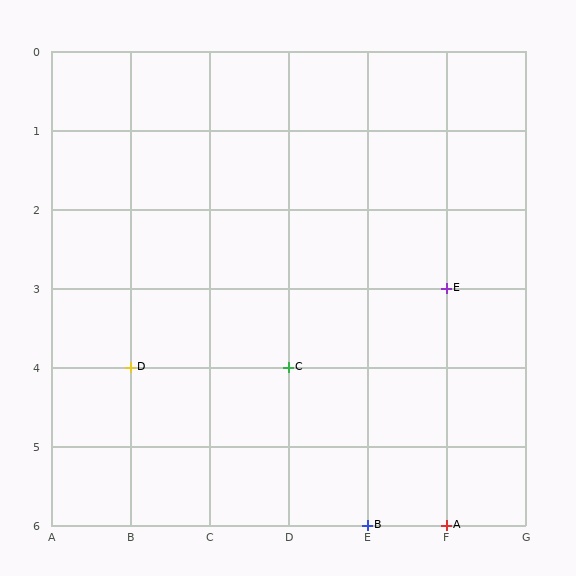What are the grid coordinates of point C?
Point C is at grid coordinates (D, 4).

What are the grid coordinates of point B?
Point B is at grid coordinates (E, 6).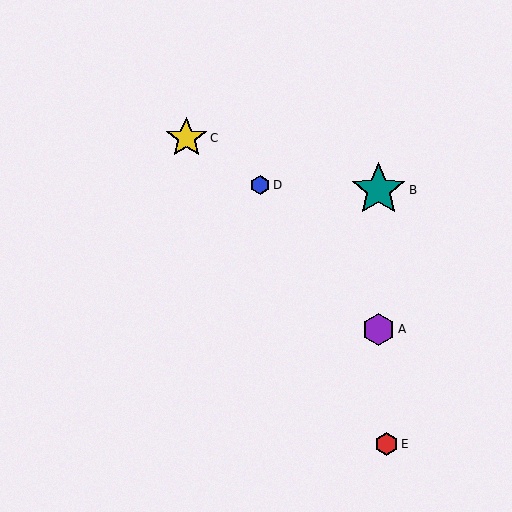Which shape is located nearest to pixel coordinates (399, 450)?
The red hexagon (labeled E) at (387, 444) is nearest to that location.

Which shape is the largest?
The teal star (labeled B) is the largest.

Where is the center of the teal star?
The center of the teal star is at (378, 190).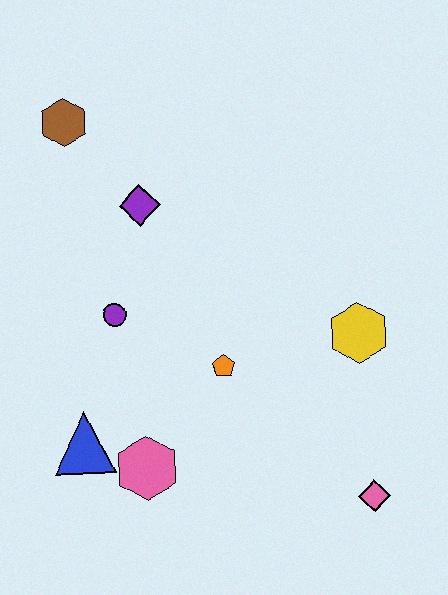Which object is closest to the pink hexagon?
The blue triangle is closest to the pink hexagon.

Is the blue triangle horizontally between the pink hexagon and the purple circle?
No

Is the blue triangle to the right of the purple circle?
No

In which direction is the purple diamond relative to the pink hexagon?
The purple diamond is above the pink hexagon.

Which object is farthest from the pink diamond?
The brown hexagon is farthest from the pink diamond.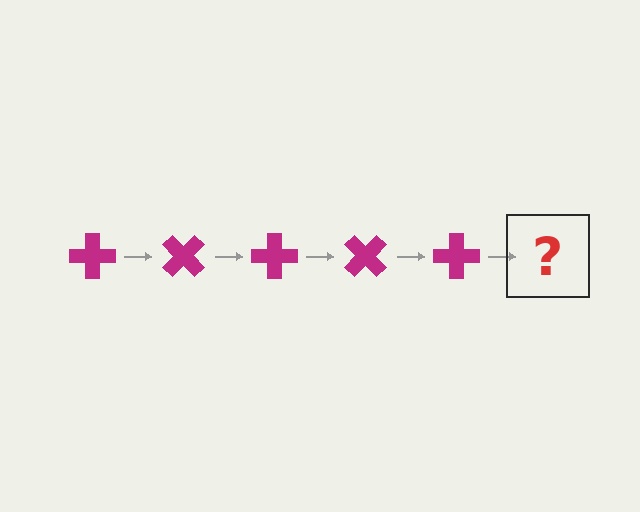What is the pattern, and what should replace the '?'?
The pattern is that the cross rotates 45 degrees each step. The '?' should be a magenta cross rotated 225 degrees.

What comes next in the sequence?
The next element should be a magenta cross rotated 225 degrees.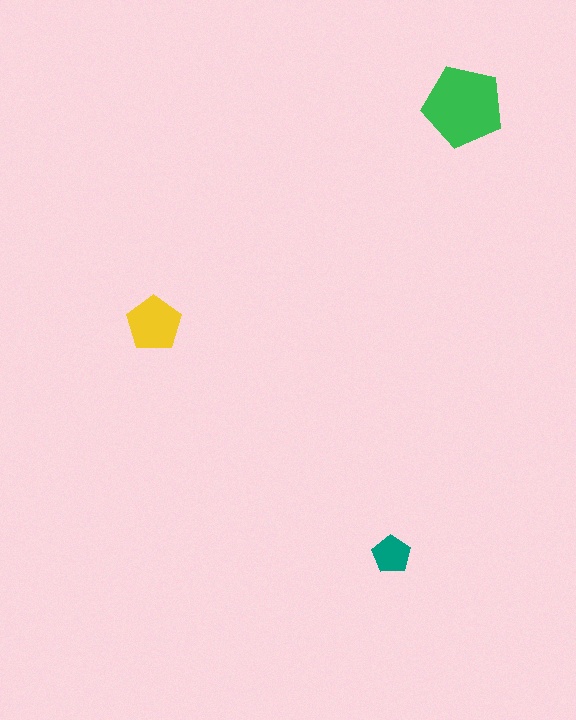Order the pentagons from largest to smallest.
the green one, the yellow one, the teal one.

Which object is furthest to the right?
The green pentagon is rightmost.